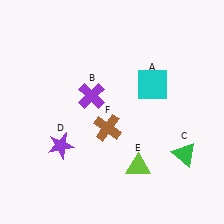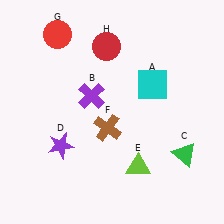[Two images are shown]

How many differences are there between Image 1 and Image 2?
There are 2 differences between the two images.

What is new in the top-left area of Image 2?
A red circle (G) was added in the top-left area of Image 2.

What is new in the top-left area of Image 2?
A red circle (H) was added in the top-left area of Image 2.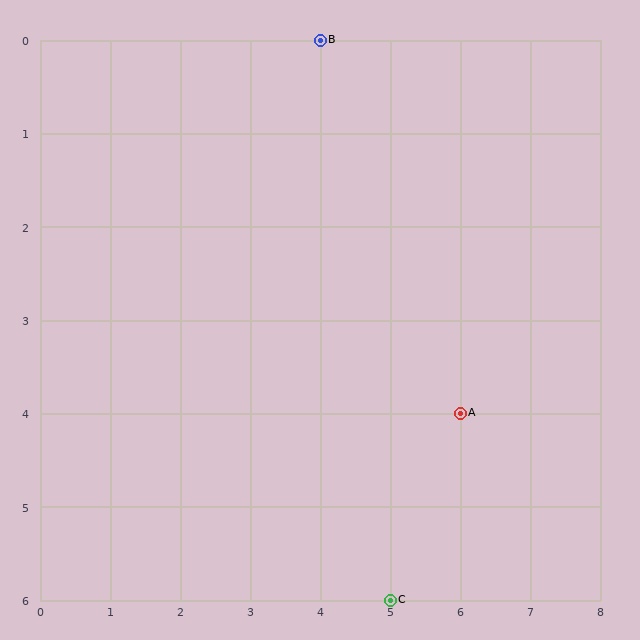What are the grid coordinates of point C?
Point C is at grid coordinates (5, 6).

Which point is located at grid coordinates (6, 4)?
Point A is at (6, 4).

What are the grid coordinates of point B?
Point B is at grid coordinates (4, 0).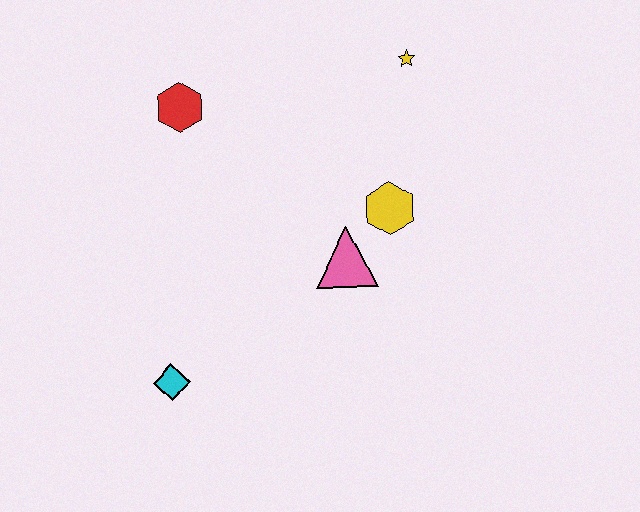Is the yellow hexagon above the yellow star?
No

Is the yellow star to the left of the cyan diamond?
No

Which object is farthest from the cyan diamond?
The yellow star is farthest from the cyan diamond.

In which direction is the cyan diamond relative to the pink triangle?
The cyan diamond is to the left of the pink triangle.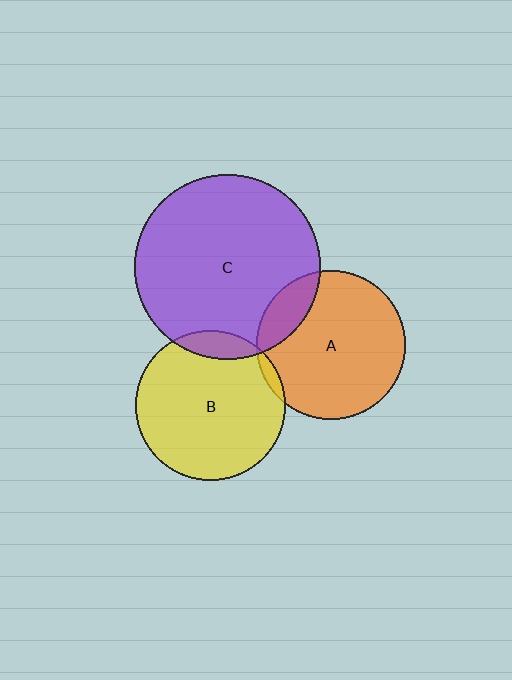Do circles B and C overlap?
Yes.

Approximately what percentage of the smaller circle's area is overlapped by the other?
Approximately 10%.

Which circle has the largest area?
Circle C (purple).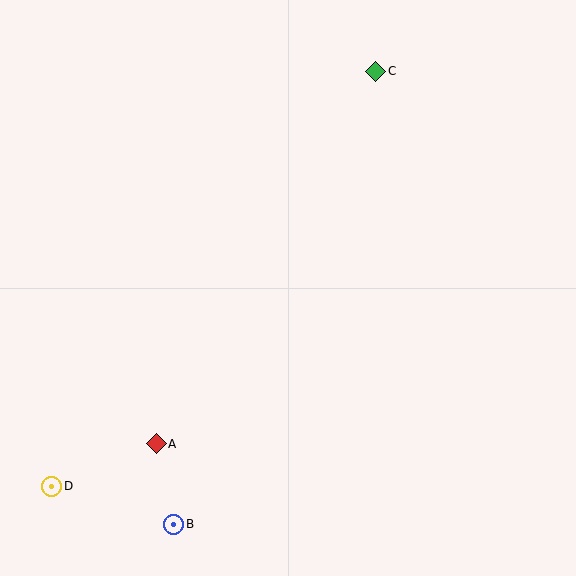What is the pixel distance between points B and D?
The distance between B and D is 127 pixels.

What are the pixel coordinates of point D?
Point D is at (52, 486).